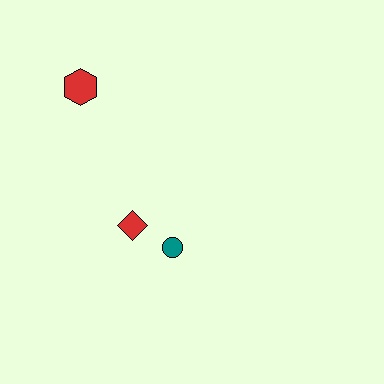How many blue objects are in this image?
There are no blue objects.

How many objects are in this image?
There are 3 objects.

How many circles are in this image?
There is 1 circle.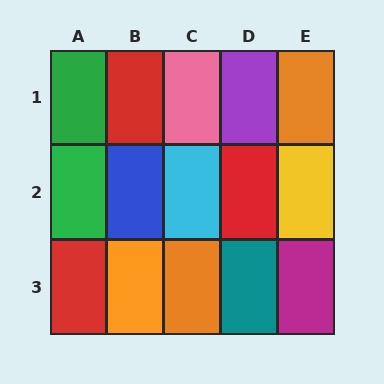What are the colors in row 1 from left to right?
Green, red, pink, purple, orange.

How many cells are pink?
1 cell is pink.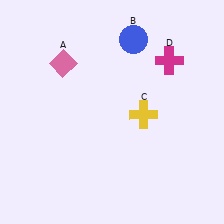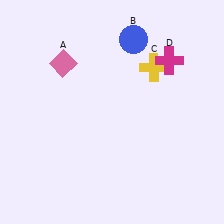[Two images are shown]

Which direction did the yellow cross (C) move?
The yellow cross (C) moved up.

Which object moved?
The yellow cross (C) moved up.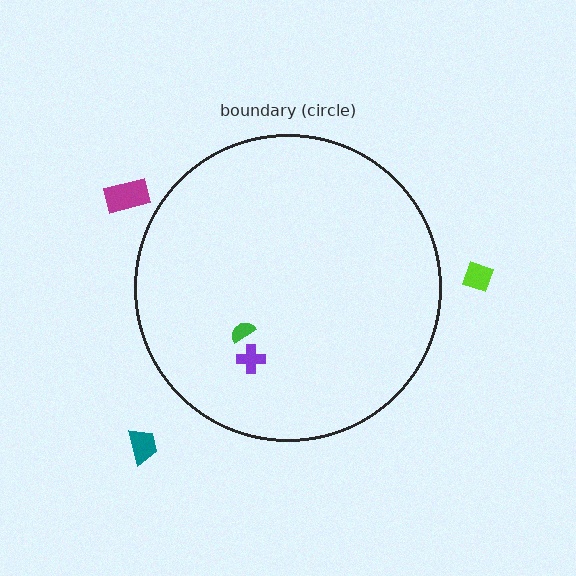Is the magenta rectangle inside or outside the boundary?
Outside.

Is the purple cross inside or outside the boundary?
Inside.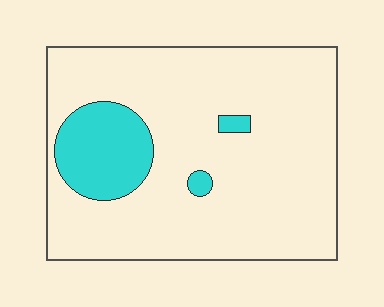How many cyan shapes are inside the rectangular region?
3.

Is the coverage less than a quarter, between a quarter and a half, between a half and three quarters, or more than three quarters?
Less than a quarter.